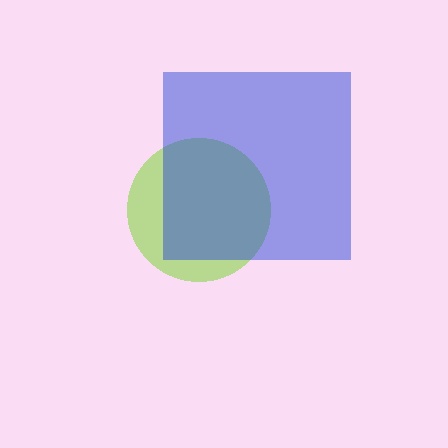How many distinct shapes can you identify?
There are 2 distinct shapes: a lime circle, a blue square.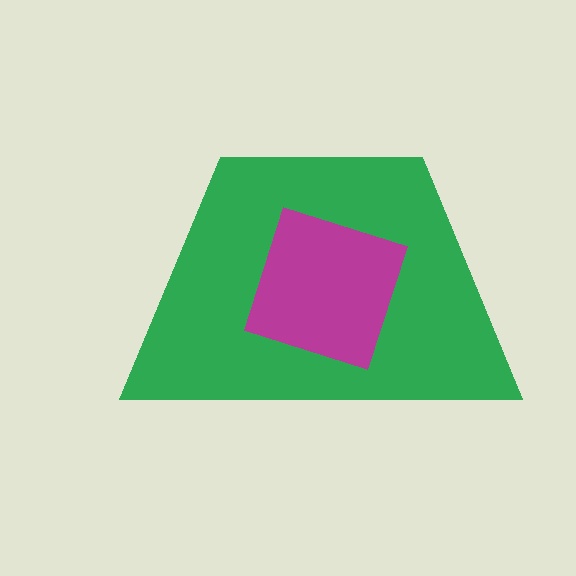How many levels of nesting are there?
2.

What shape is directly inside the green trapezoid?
The magenta diamond.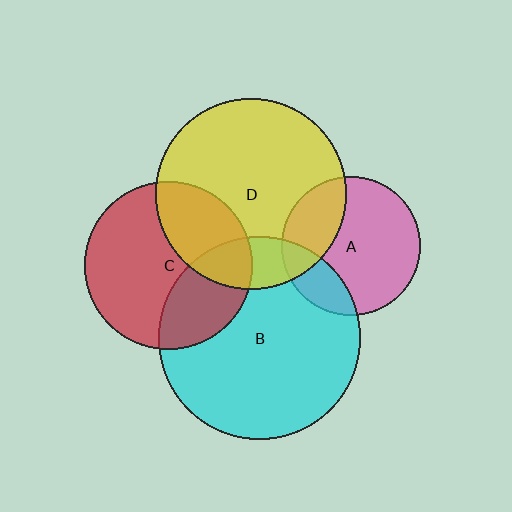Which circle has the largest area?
Circle B (cyan).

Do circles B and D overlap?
Yes.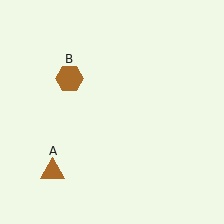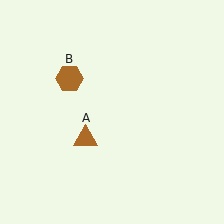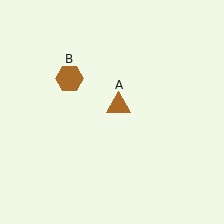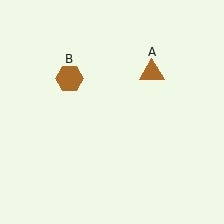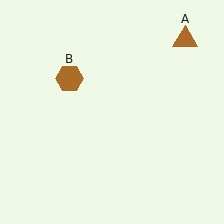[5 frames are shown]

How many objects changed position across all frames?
1 object changed position: brown triangle (object A).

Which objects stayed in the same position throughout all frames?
Brown hexagon (object B) remained stationary.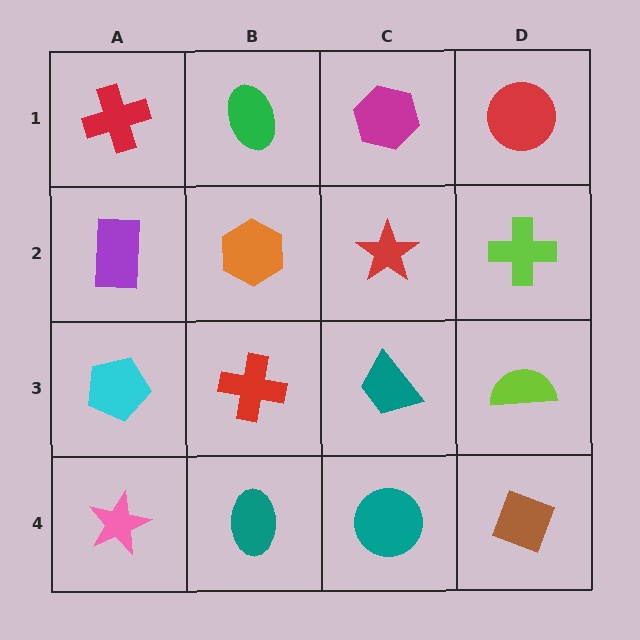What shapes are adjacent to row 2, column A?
A red cross (row 1, column A), a cyan pentagon (row 3, column A), an orange hexagon (row 2, column B).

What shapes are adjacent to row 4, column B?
A red cross (row 3, column B), a pink star (row 4, column A), a teal circle (row 4, column C).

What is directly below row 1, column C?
A red star.